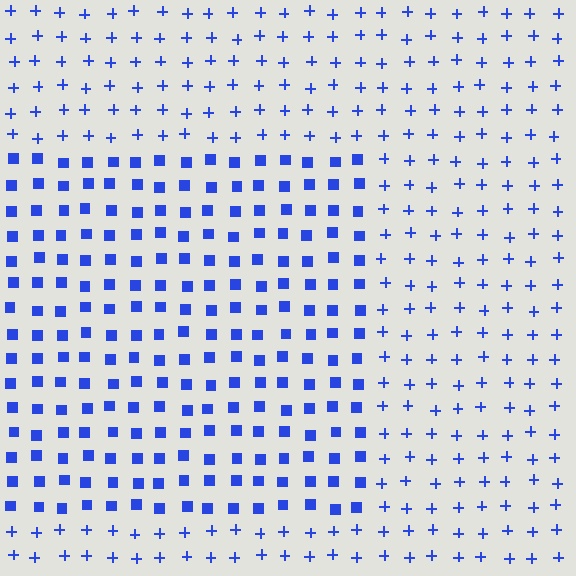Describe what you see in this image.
The image is filled with small blue elements arranged in a uniform grid. A rectangle-shaped region contains squares, while the surrounding area contains plus signs. The boundary is defined purely by the change in element shape.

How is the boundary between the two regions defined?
The boundary is defined by a change in element shape: squares inside vs. plus signs outside. All elements share the same color and spacing.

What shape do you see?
I see a rectangle.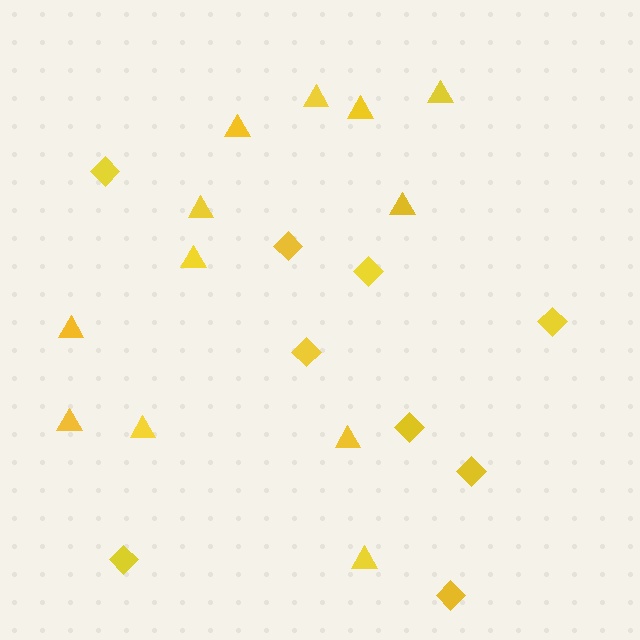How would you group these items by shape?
There are 2 groups: one group of triangles (12) and one group of diamonds (9).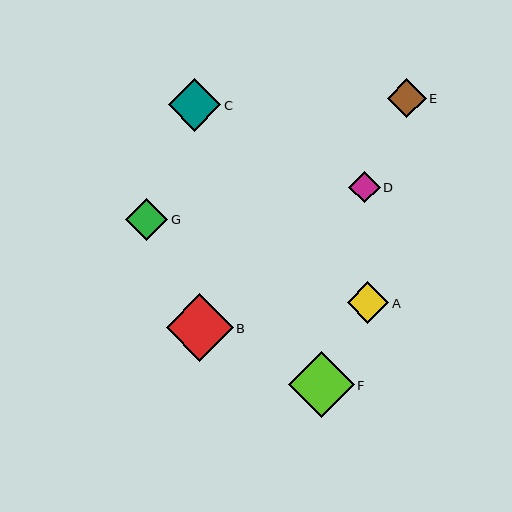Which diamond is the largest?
Diamond B is the largest with a size of approximately 67 pixels.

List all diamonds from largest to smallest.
From largest to smallest: B, F, C, A, G, E, D.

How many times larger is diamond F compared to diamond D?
Diamond F is approximately 2.1 times the size of diamond D.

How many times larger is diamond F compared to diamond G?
Diamond F is approximately 1.6 times the size of diamond G.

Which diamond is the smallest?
Diamond D is the smallest with a size of approximately 32 pixels.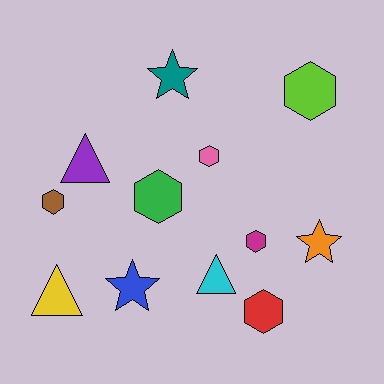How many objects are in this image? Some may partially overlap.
There are 12 objects.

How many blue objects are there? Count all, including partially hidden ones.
There is 1 blue object.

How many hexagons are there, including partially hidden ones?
There are 6 hexagons.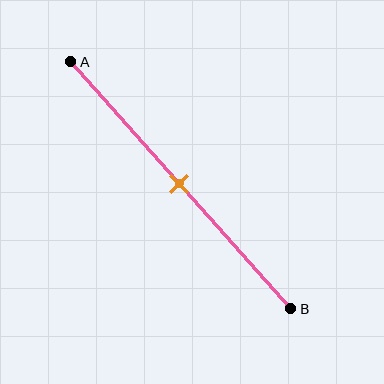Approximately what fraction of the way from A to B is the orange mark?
The orange mark is approximately 50% of the way from A to B.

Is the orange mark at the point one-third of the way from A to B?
No, the mark is at about 50% from A, not at the 33% one-third point.